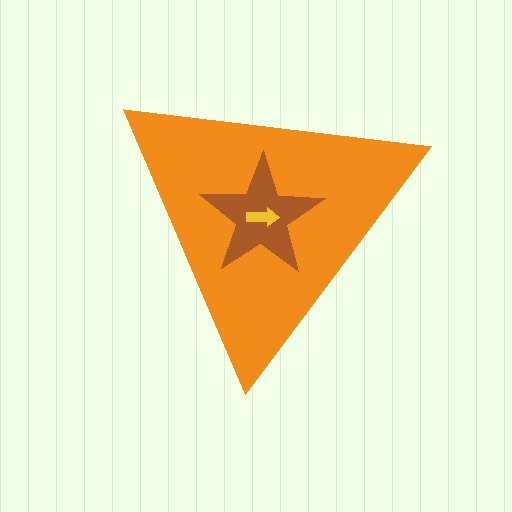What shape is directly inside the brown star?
The yellow arrow.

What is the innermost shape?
The yellow arrow.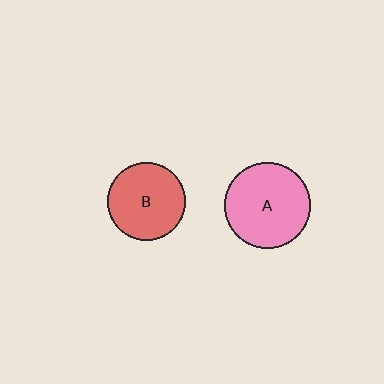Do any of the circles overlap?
No, none of the circles overlap.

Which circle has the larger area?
Circle A (pink).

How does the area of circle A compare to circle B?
Approximately 1.2 times.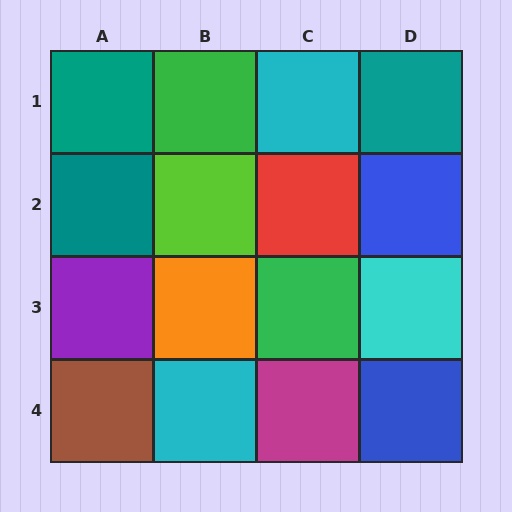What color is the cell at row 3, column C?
Green.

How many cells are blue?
2 cells are blue.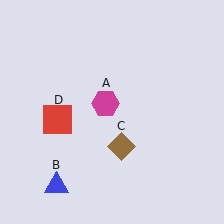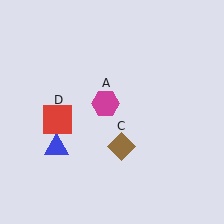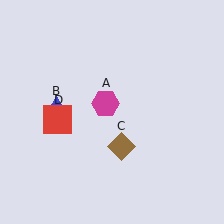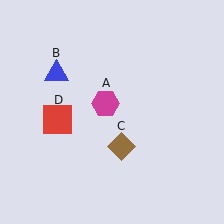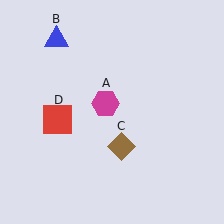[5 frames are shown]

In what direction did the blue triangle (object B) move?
The blue triangle (object B) moved up.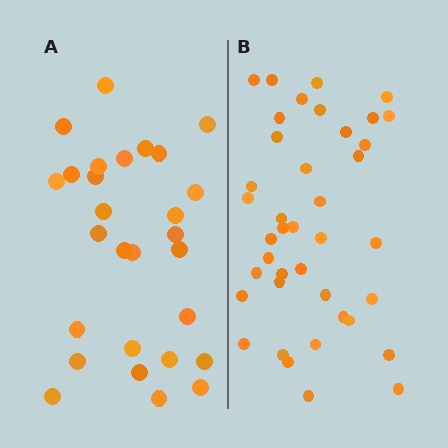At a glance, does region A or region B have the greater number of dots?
Region B (the right region) has more dots.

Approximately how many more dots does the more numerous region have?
Region B has roughly 12 or so more dots than region A.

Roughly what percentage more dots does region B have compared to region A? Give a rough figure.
About 45% more.